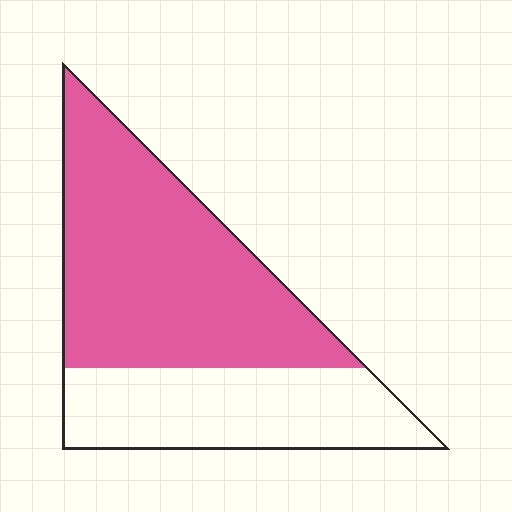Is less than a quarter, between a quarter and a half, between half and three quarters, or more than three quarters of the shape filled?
Between half and three quarters.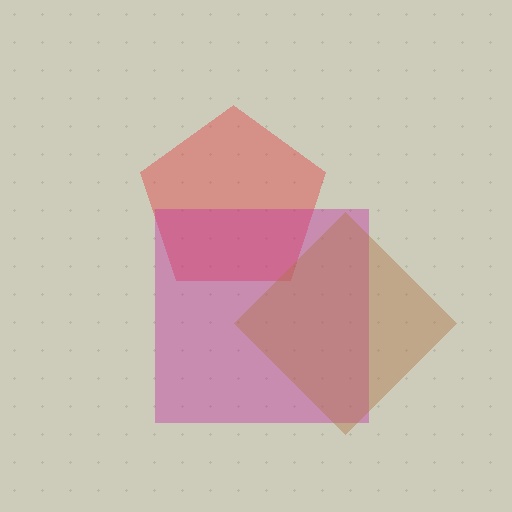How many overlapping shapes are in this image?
There are 3 overlapping shapes in the image.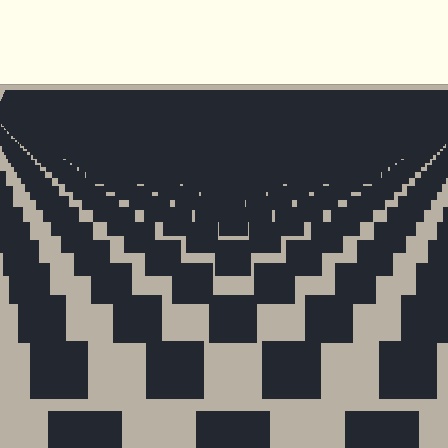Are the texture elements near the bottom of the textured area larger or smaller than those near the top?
Larger. Near the bottom, elements are closer to the viewer and appear at a bigger on-screen size.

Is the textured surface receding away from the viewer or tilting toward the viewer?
The surface is receding away from the viewer. Texture elements get smaller and denser toward the top.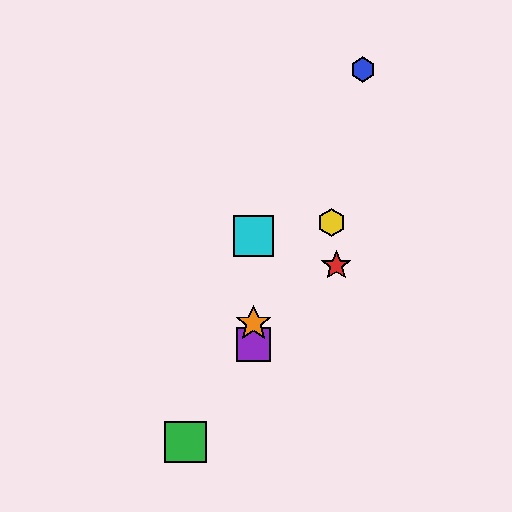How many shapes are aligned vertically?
3 shapes (the purple square, the orange star, the cyan square) are aligned vertically.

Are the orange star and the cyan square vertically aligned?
Yes, both are at x≈254.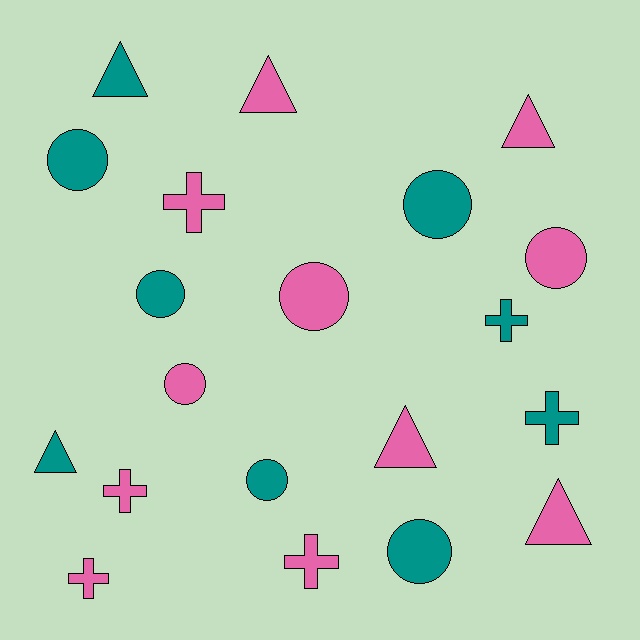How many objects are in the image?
There are 20 objects.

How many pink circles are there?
There are 3 pink circles.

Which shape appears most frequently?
Circle, with 8 objects.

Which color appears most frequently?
Pink, with 11 objects.